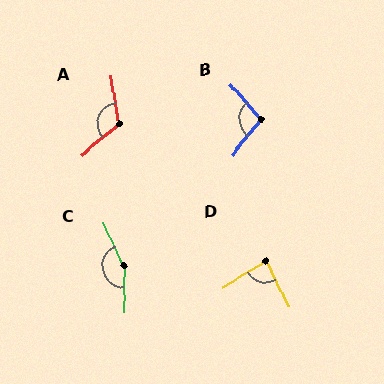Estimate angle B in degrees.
Approximately 101 degrees.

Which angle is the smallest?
D, at approximately 85 degrees.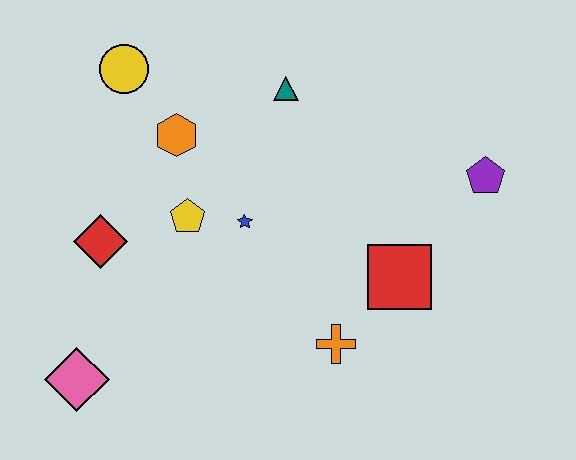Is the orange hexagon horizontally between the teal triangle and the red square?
No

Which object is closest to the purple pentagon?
The red square is closest to the purple pentagon.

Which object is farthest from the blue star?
The purple pentagon is farthest from the blue star.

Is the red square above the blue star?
No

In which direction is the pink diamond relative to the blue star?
The pink diamond is to the left of the blue star.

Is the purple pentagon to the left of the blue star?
No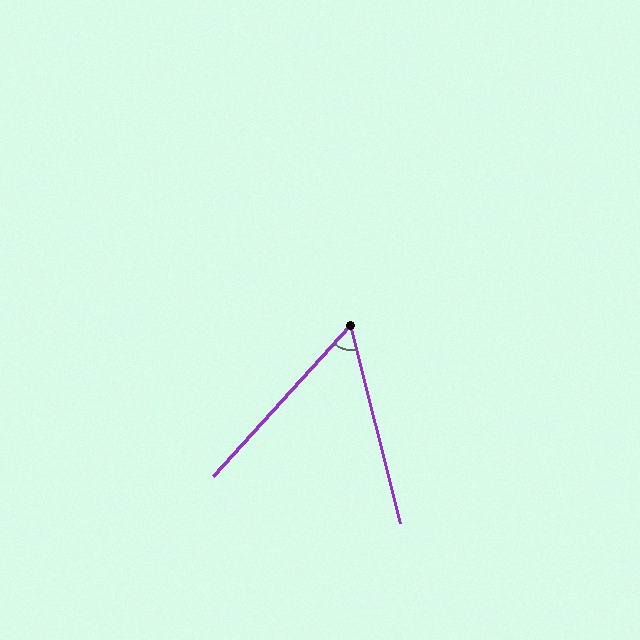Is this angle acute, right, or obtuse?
It is acute.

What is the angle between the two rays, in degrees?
Approximately 56 degrees.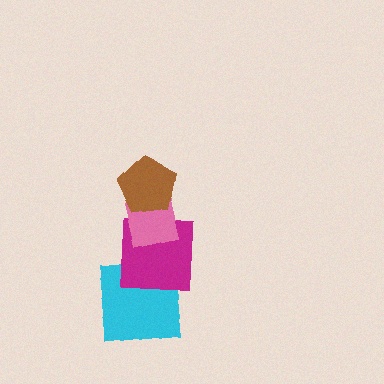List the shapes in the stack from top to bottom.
From top to bottom: the brown pentagon, the pink square, the magenta square, the cyan square.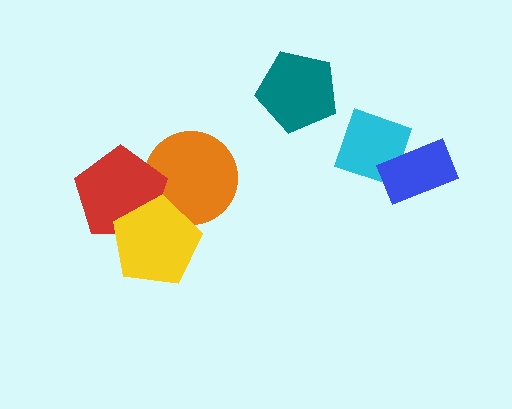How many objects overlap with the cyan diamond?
1 object overlaps with the cyan diamond.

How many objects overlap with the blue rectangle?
1 object overlaps with the blue rectangle.